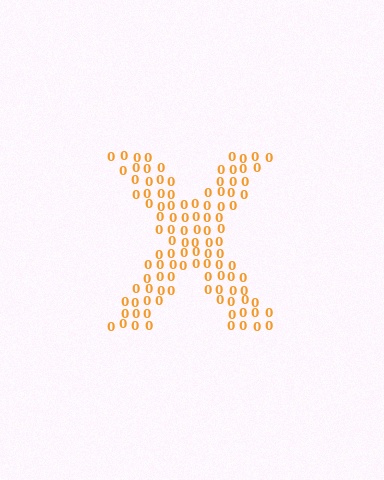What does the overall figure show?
The overall figure shows the letter X.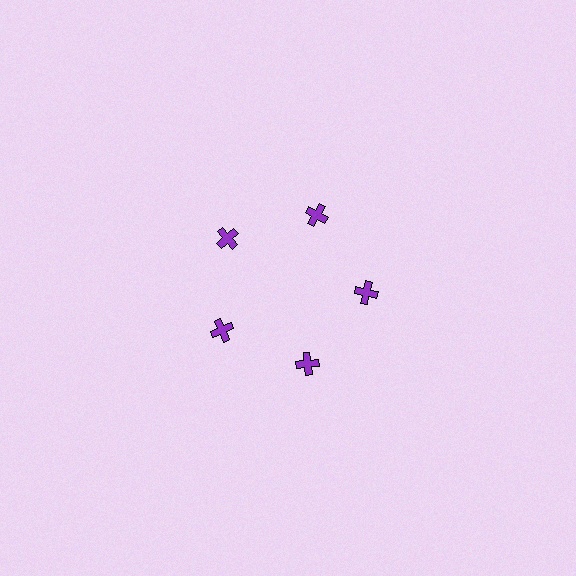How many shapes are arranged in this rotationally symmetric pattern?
There are 5 shapes, arranged in 5 groups of 1.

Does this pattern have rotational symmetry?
Yes, this pattern has 5-fold rotational symmetry. It looks the same after rotating 72 degrees around the center.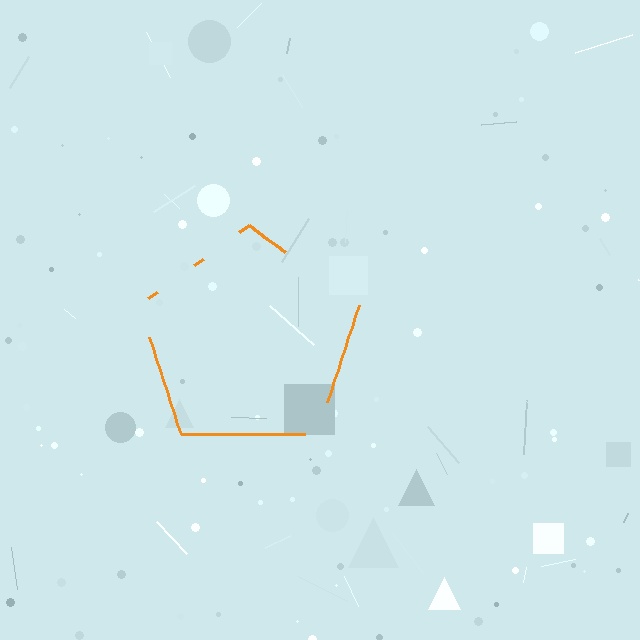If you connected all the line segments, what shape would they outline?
They would outline a pentagon.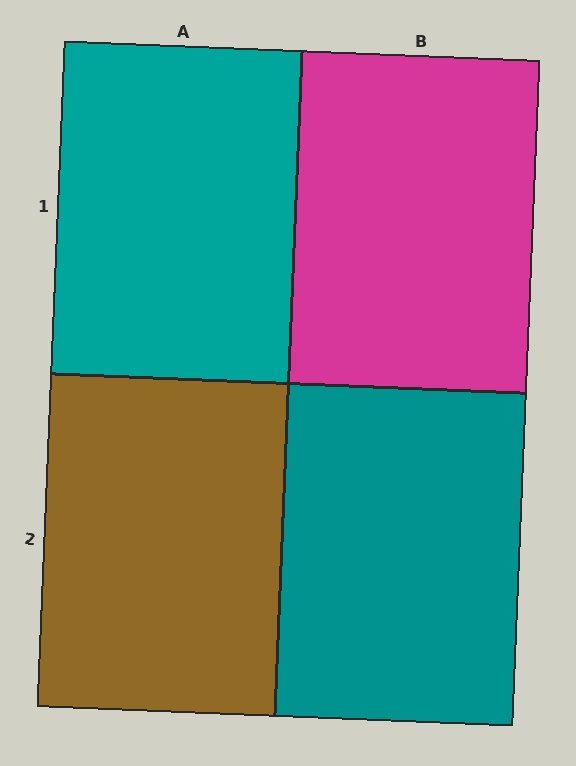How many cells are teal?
2 cells are teal.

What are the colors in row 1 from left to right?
Teal, magenta.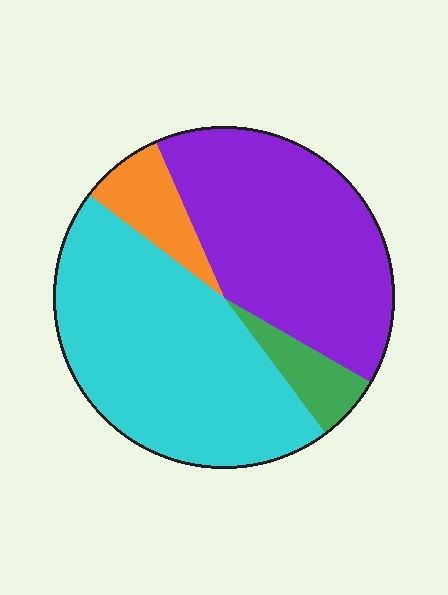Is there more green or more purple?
Purple.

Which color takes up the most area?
Cyan, at roughly 45%.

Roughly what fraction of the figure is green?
Green covers about 5% of the figure.